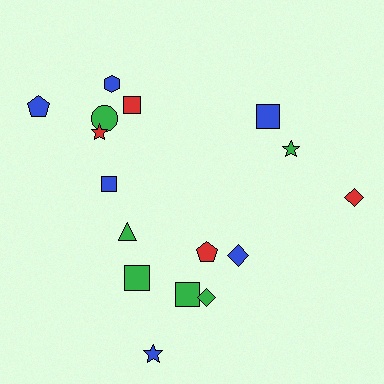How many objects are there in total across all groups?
There are 16 objects.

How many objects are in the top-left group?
There are 6 objects.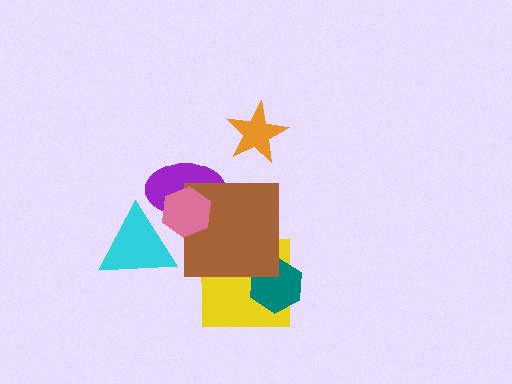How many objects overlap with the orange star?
0 objects overlap with the orange star.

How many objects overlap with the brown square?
3 objects overlap with the brown square.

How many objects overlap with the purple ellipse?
3 objects overlap with the purple ellipse.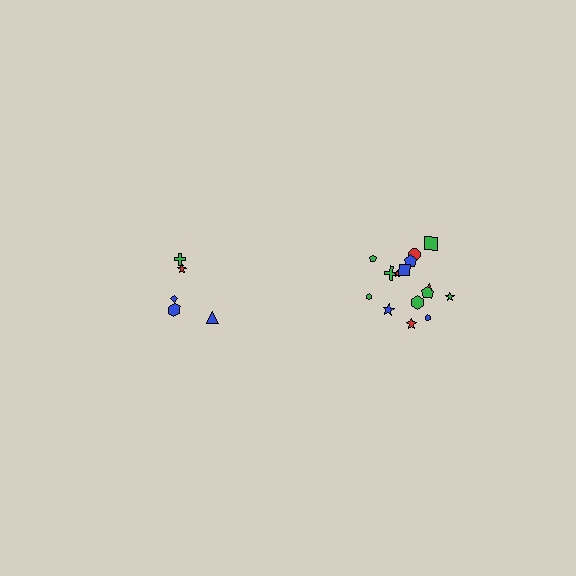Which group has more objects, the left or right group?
The right group.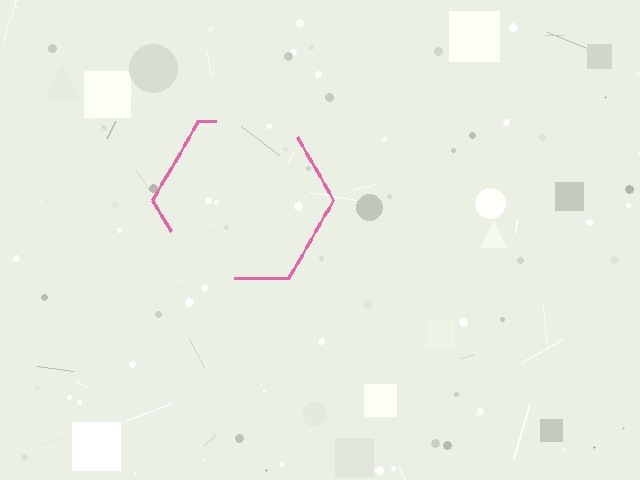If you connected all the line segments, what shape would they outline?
They would outline a hexagon.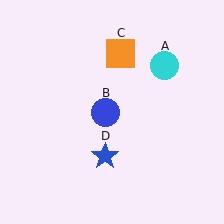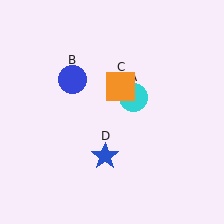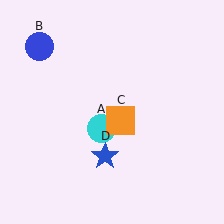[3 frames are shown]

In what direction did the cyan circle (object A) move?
The cyan circle (object A) moved down and to the left.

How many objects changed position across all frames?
3 objects changed position: cyan circle (object A), blue circle (object B), orange square (object C).